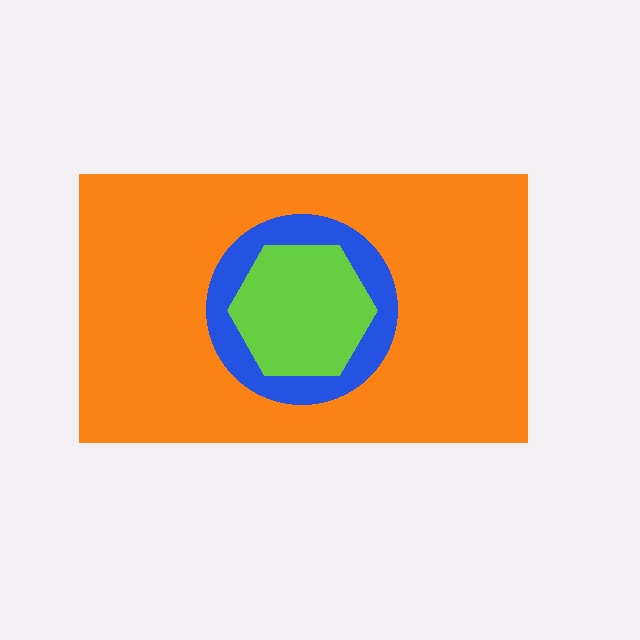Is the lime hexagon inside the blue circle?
Yes.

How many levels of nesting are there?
3.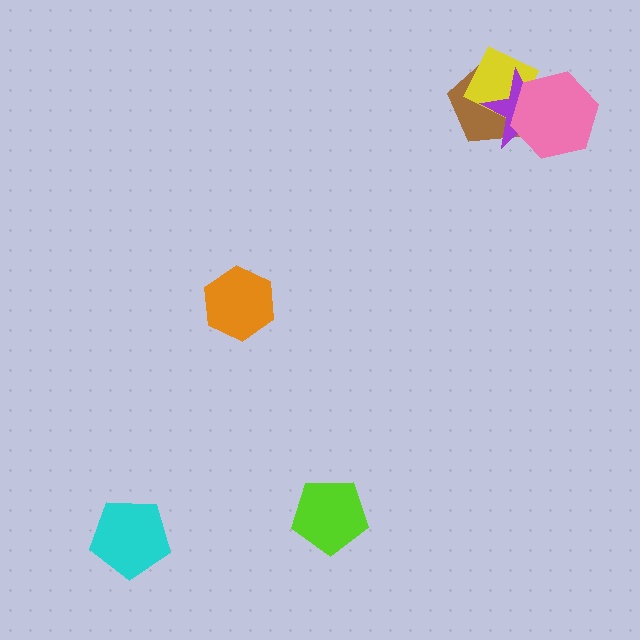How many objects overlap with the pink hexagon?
3 objects overlap with the pink hexagon.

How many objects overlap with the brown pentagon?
3 objects overlap with the brown pentagon.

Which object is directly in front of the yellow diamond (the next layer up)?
The purple star is directly in front of the yellow diamond.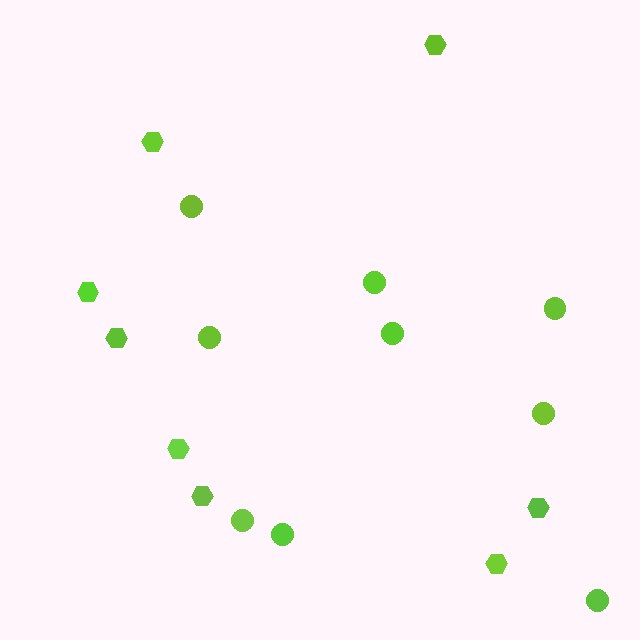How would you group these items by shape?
There are 2 groups: one group of hexagons (8) and one group of circles (9).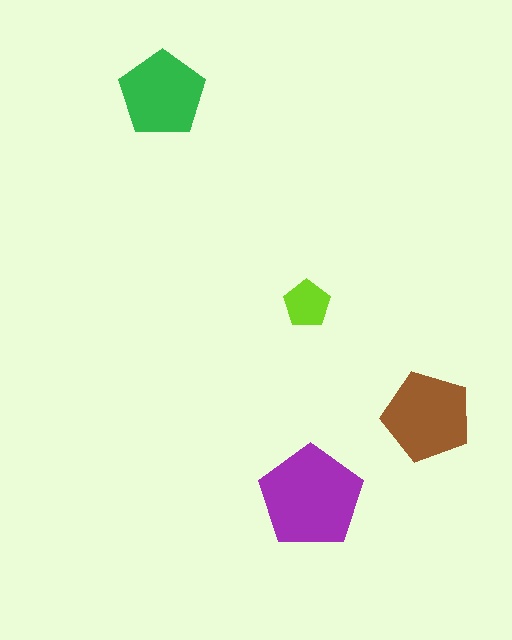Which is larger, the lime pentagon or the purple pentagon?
The purple one.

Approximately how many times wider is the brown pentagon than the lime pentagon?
About 2 times wider.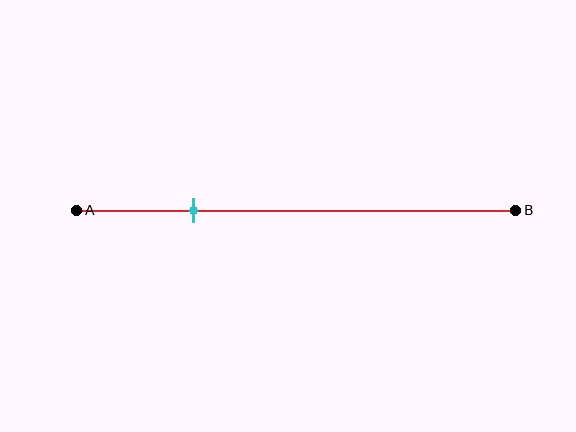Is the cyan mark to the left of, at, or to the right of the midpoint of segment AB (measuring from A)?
The cyan mark is to the left of the midpoint of segment AB.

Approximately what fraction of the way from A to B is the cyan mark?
The cyan mark is approximately 25% of the way from A to B.